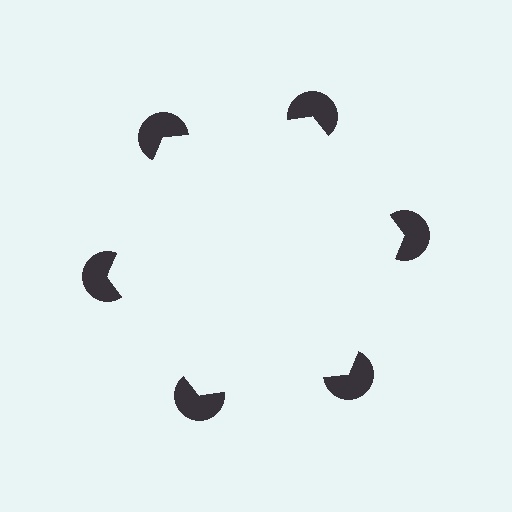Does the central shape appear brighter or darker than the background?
It typically appears slightly brighter than the background, even though no actual brightness change is drawn.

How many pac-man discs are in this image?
There are 6 — one at each vertex of the illusory hexagon.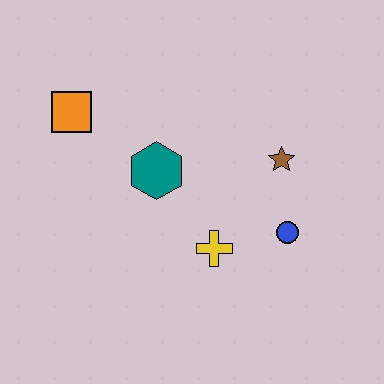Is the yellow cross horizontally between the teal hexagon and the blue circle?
Yes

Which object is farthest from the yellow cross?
The orange square is farthest from the yellow cross.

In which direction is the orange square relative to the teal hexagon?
The orange square is to the left of the teal hexagon.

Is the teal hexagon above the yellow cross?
Yes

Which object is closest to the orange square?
The teal hexagon is closest to the orange square.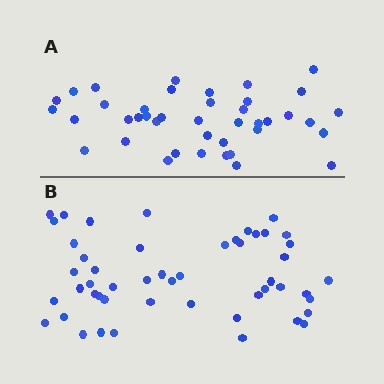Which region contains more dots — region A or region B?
Region B (the bottom region) has more dots.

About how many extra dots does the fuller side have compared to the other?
Region B has roughly 8 or so more dots than region A.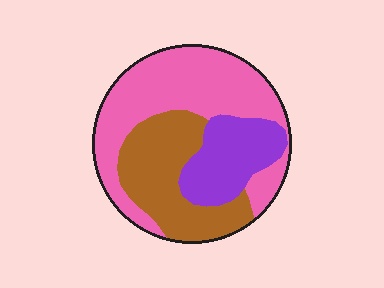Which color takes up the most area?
Pink, at roughly 50%.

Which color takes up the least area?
Purple, at roughly 20%.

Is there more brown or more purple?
Brown.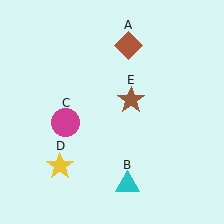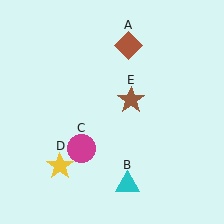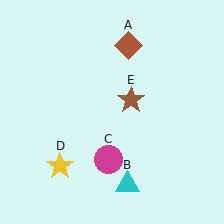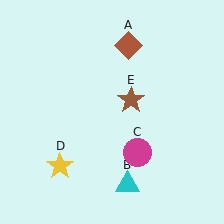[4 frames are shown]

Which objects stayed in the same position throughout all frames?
Brown diamond (object A) and cyan triangle (object B) and yellow star (object D) and brown star (object E) remained stationary.